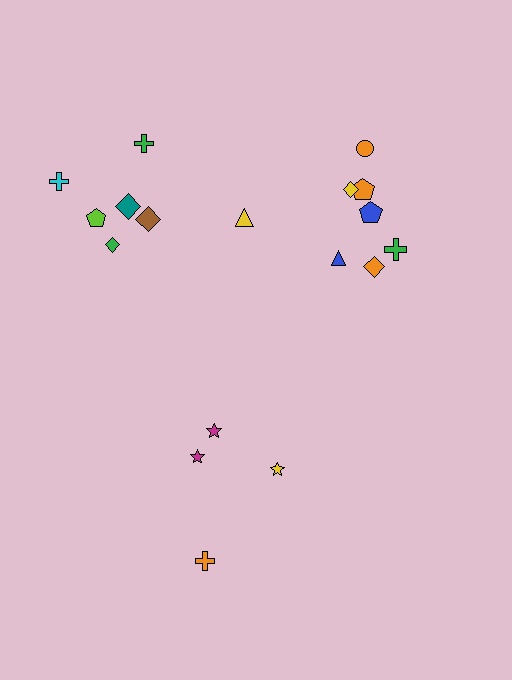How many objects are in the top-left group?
There are 6 objects.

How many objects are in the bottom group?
There are 4 objects.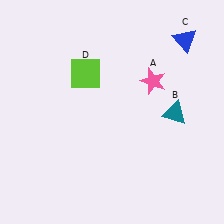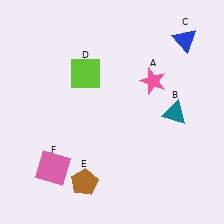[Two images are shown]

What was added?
A brown pentagon (E), a pink square (F) were added in Image 2.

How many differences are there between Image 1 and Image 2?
There are 2 differences between the two images.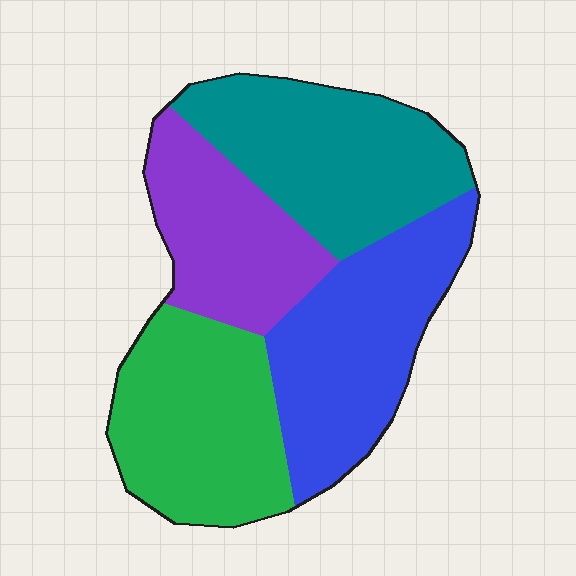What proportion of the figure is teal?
Teal takes up between a sixth and a third of the figure.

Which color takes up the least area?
Purple, at roughly 20%.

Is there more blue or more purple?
Blue.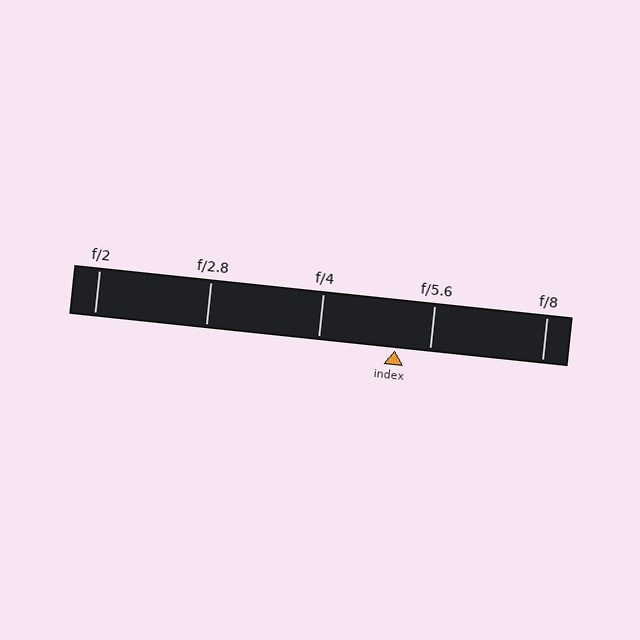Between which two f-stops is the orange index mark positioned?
The index mark is between f/4 and f/5.6.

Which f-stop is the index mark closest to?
The index mark is closest to f/5.6.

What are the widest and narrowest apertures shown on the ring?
The widest aperture shown is f/2 and the narrowest is f/8.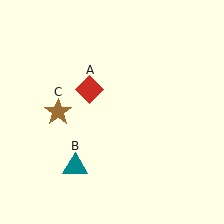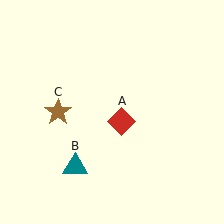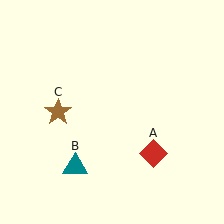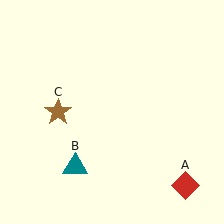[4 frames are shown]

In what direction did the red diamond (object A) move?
The red diamond (object A) moved down and to the right.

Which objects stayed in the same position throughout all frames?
Teal triangle (object B) and brown star (object C) remained stationary.